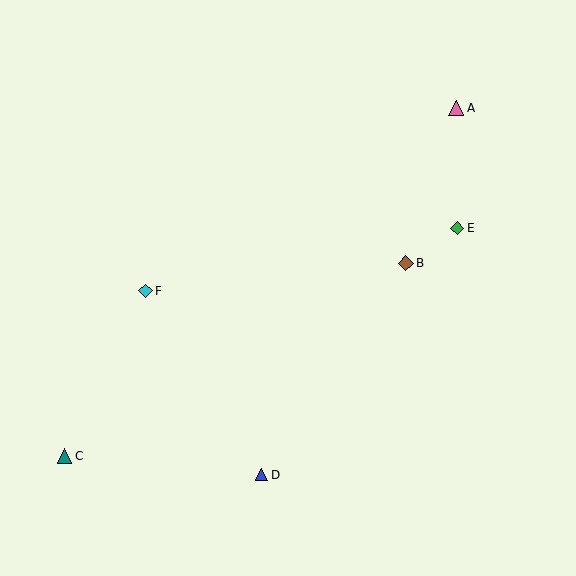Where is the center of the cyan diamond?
The center of the cyan diamond is at (146, 291).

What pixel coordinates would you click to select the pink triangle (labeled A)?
Click at (456, 108) to select the pink triangle A.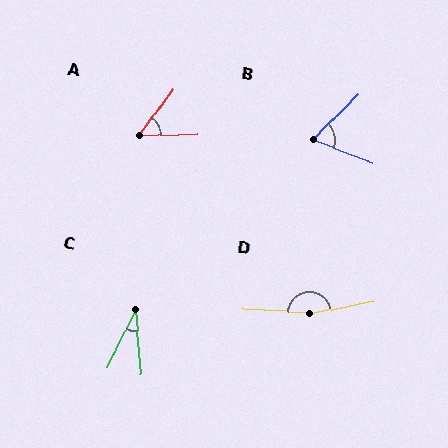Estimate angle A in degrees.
Approximately 53 degrees.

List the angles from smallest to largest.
C (31°), A (53°), B (67°), D (166°).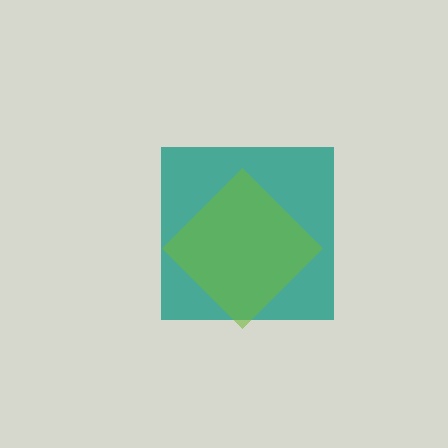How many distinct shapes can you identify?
There are 2 distinct shapes: a teal square, a lime diamond.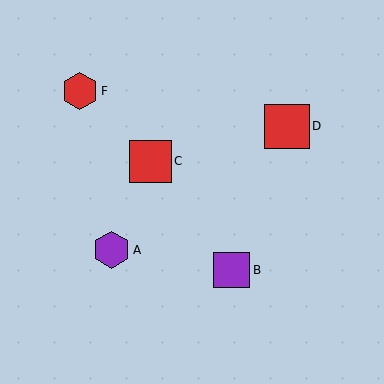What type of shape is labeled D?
Shape D is a red square.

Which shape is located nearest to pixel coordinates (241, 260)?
The purple square (labeled B) at (232, 270) is nearest to that location.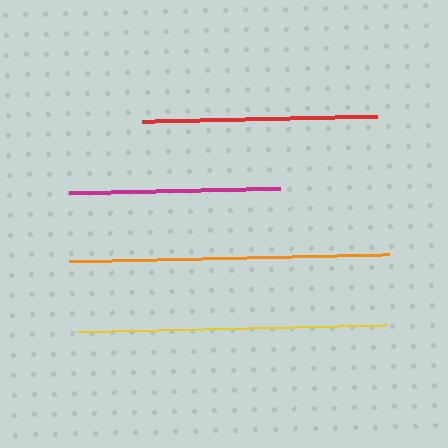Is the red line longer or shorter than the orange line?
The orange line is longer than the red line.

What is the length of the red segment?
The red segment is approximately 234 pixels long.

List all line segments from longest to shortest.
From longest to shortest: orange, yellow, red, magenta.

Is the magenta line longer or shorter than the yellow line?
The yellow line is longer than the magenta line.